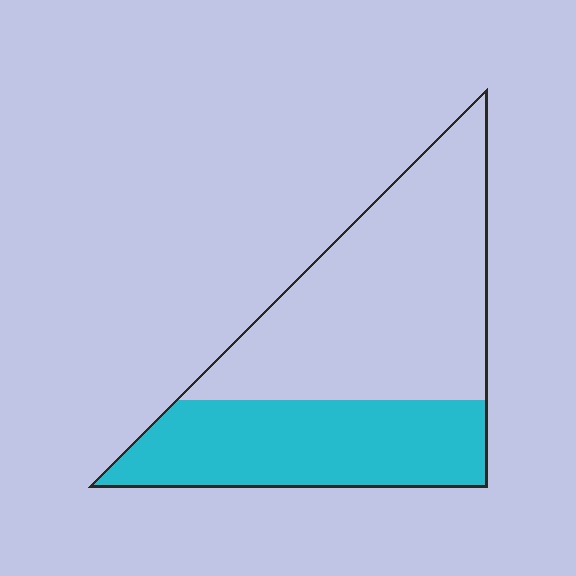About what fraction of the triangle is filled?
About two fifths (2/5).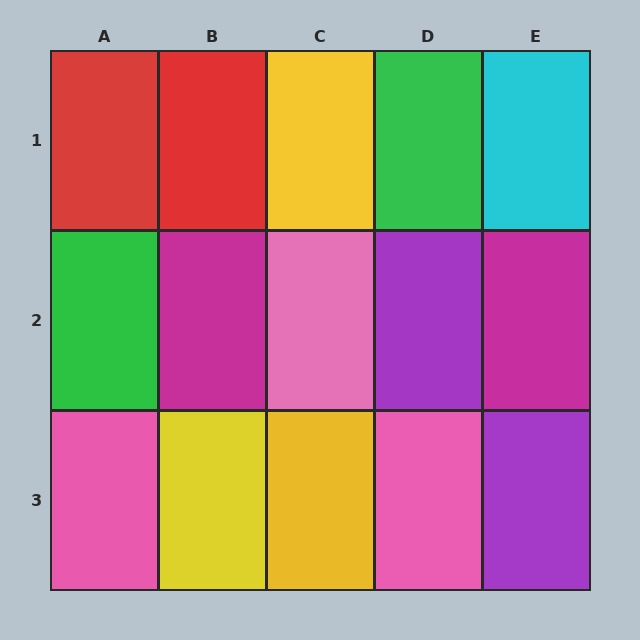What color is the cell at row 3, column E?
Purple.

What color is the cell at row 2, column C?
Pink.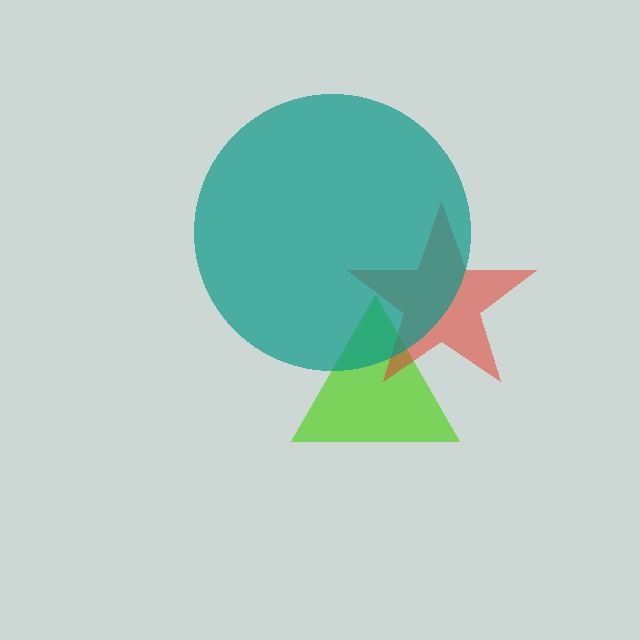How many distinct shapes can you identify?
There are 3 distinct shapes: a lime triangle, a red star, a teal circle.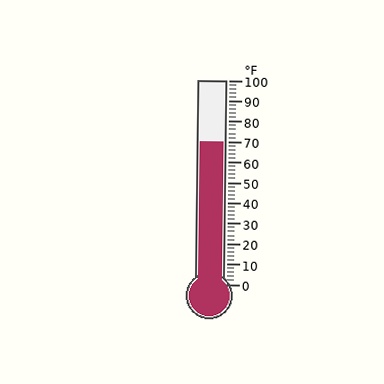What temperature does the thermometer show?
The thermometer shows approximately 70°F.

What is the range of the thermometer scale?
The thermometer scale ranges from 0°F to 100°F.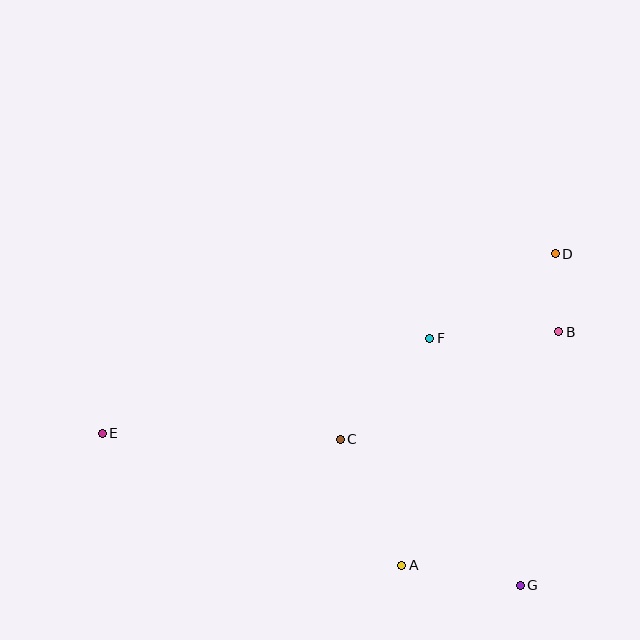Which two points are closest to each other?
Points B and D are closest to each other.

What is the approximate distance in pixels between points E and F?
The distance between E and F is approximately 341 pixels.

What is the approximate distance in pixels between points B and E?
The distance between B and E is approximately 468 pixels.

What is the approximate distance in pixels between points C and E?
The distance between C and E is approximately 238 pixels.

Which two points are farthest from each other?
Points D and E are farthest from each other.